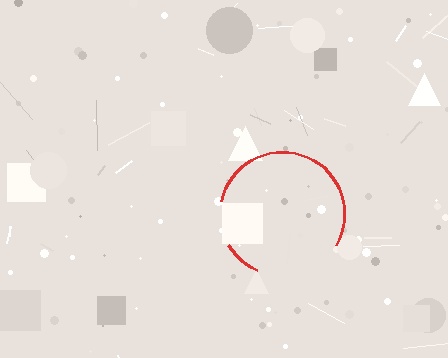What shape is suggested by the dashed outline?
The dashed outline suggests a circle.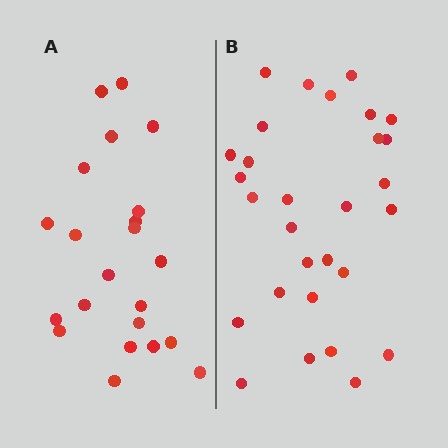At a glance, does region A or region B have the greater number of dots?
Region B (the right region) has more dots.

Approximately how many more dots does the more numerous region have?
Region B has roughly 8 or so more dots than region A.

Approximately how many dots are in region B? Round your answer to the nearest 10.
About 30 dots. (The exact count is 29, which rounds to 30.)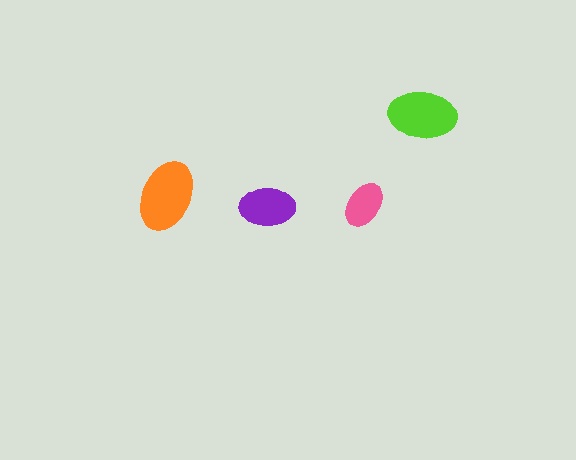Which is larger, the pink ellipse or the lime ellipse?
The lime one.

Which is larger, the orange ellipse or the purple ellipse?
The orange one.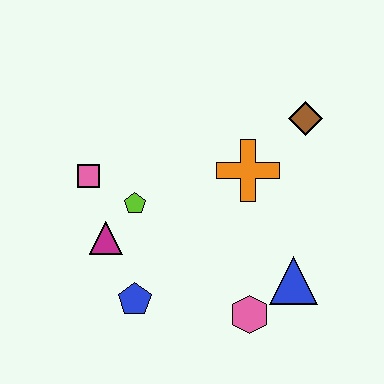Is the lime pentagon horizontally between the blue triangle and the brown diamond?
No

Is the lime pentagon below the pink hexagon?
No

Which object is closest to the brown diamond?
The orange cross is closest to the brown diamond.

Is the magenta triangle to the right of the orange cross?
No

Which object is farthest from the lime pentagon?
The brown diamond is farthest from the lime pentagon.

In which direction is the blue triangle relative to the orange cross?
The blue triangle is below the orange cross.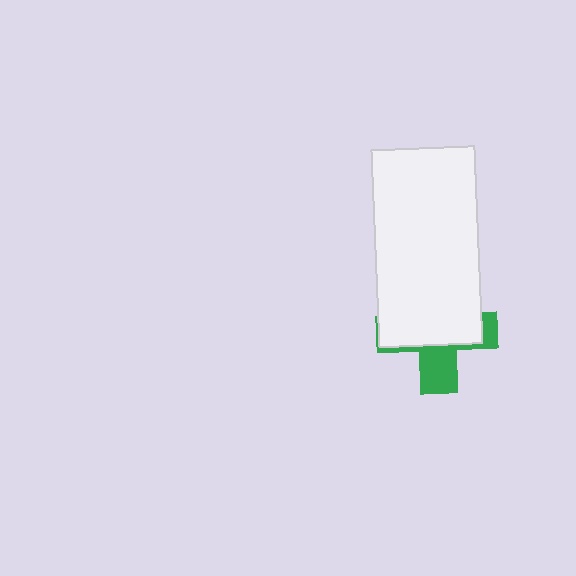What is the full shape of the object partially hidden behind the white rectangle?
The partially hidden object is a green cross.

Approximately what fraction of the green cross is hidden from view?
Roughly 64% of the green cross is hidden behind the white rectangle.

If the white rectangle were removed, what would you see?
You would see the complete green cross.